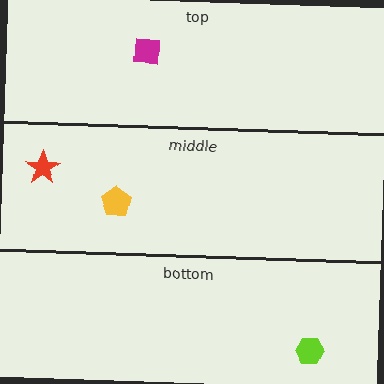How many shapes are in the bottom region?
1.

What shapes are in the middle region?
The red star, the yellow pentagon.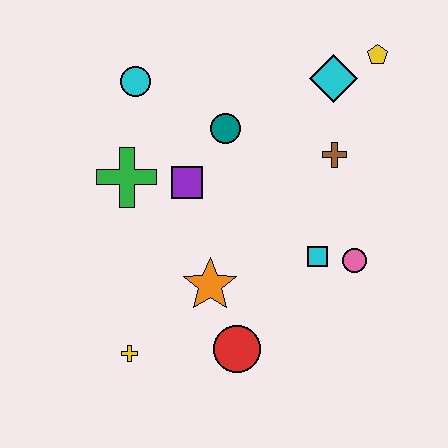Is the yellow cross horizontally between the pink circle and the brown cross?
No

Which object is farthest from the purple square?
The yellow pentagon is farthest from the purple square.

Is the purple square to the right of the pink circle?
No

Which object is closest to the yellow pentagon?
The cyan diamond is closest to the yellow pentagon.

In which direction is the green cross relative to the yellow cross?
The green cross is above the yellow cross.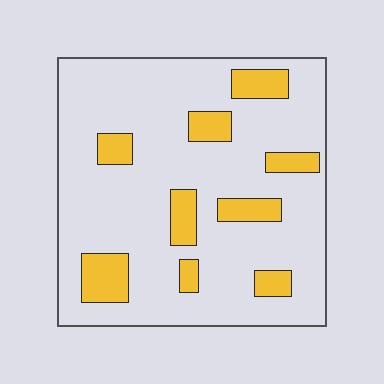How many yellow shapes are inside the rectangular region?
9.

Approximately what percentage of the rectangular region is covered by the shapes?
Approximately 15%.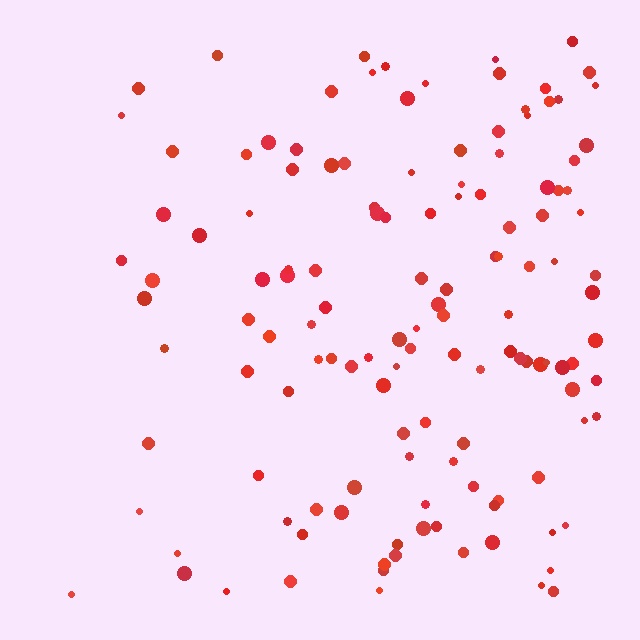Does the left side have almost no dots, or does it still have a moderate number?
Still a moderate number, just noticeably fewer than the right.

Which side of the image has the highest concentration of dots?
The right.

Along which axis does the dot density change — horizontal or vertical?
Horizontal.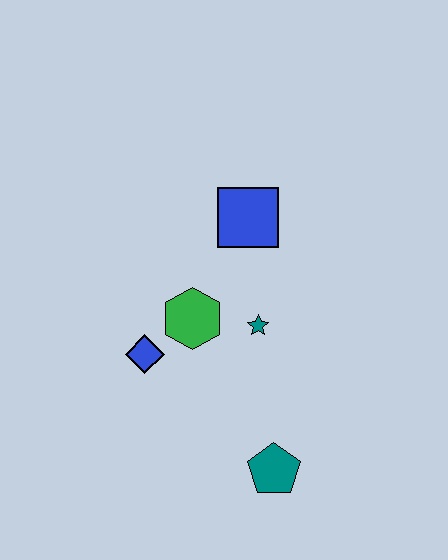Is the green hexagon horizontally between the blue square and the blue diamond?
Yes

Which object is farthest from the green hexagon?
The teal pentagon is farthest from the green hexagon.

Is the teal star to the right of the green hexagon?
Yes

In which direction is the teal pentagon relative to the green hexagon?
The teal pentagon is below the green hexagon.